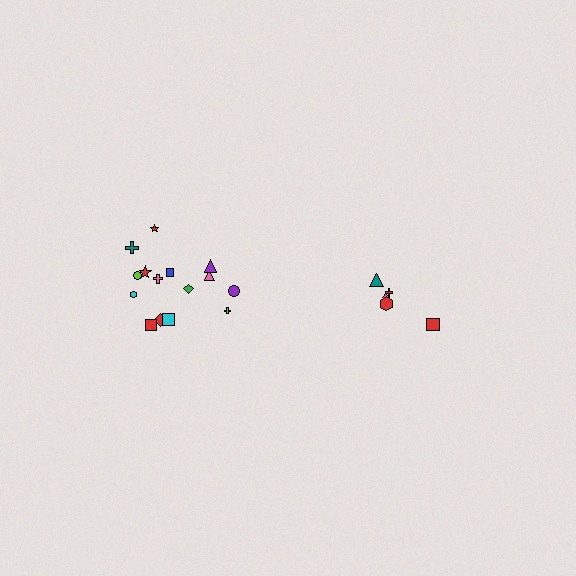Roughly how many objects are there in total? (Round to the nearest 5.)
Roughly 20 objects in total.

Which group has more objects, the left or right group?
The left group.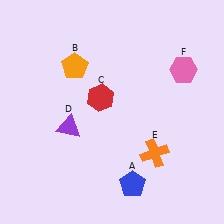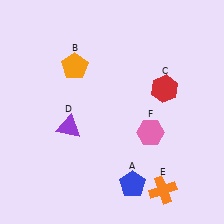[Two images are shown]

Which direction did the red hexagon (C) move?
The red hexagon (C) moved right.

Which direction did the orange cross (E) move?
The orange cross (E) moved down.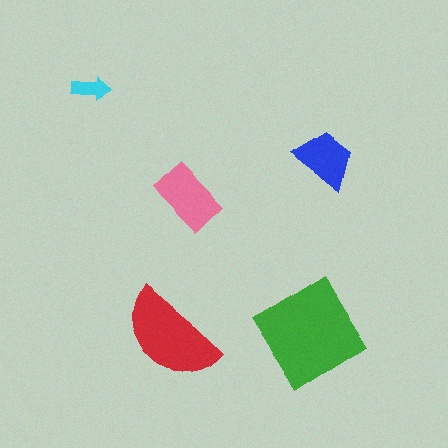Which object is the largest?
The green diamond.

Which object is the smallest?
The cyan arrow.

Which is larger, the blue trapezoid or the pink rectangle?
The pink rectangle.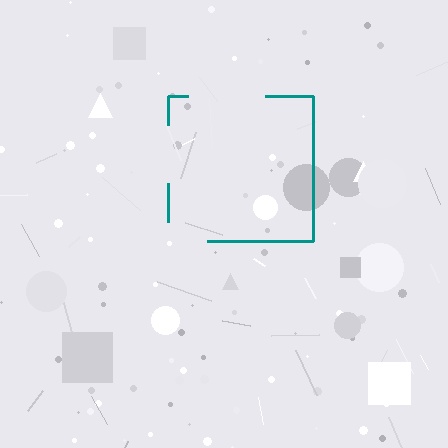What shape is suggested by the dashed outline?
The dashed outline suggests a square.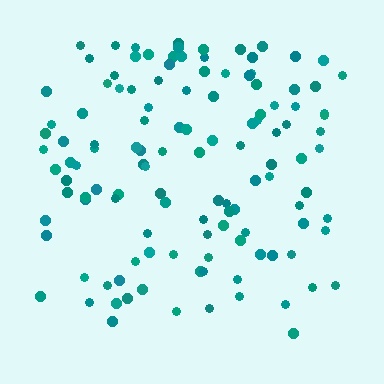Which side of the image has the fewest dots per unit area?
The bottom.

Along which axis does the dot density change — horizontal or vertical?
Vertical.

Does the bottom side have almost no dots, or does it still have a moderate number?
Still a moderate number, just noticeably fewer than the top.